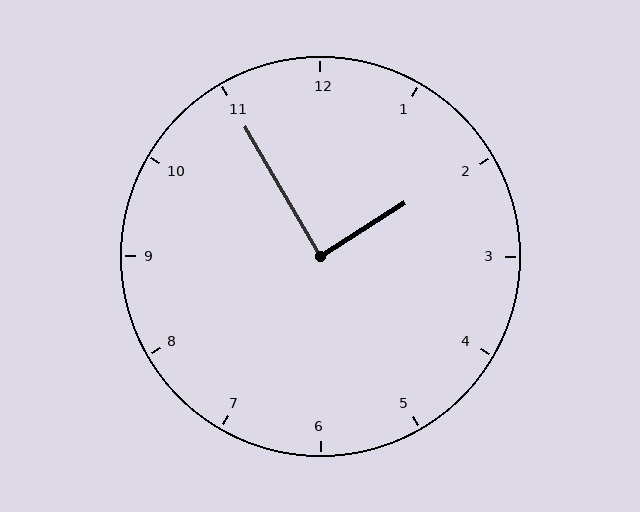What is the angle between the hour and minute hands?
Approximately 88 degrees.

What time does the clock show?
1:55.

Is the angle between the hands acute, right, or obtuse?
It is right.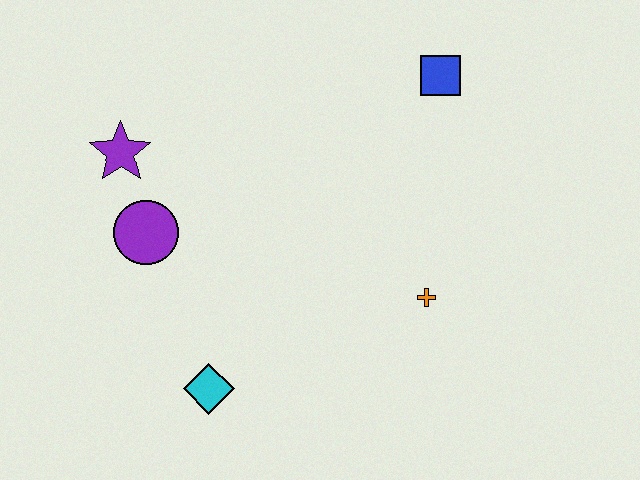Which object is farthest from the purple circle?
The blue square is farthest from the purple circle.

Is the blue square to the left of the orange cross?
No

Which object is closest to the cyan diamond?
The purple circle is closest to the cyan diamond.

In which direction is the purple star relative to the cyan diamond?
The purple star is above the cyan diamond.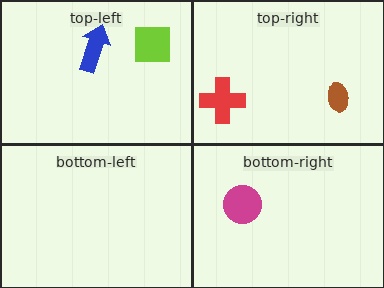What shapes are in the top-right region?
The red cross, the brown ellipse.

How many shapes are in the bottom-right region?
1.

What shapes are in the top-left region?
The lime square, the blue arrow.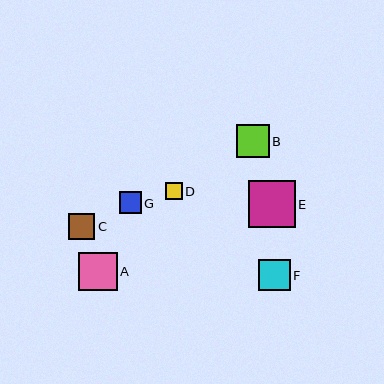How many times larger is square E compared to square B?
Square E is approximately 1.4 times the size of square B.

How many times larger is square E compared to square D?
Square E is approximately 2.8 times the size of square D.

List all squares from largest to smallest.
From largest to smallest: E, A, B, F, C, G, D.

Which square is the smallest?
Square D is the smallest with a size of approximately 17 pixels.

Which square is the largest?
Square E is the largest with a size of approximately 47 pixels.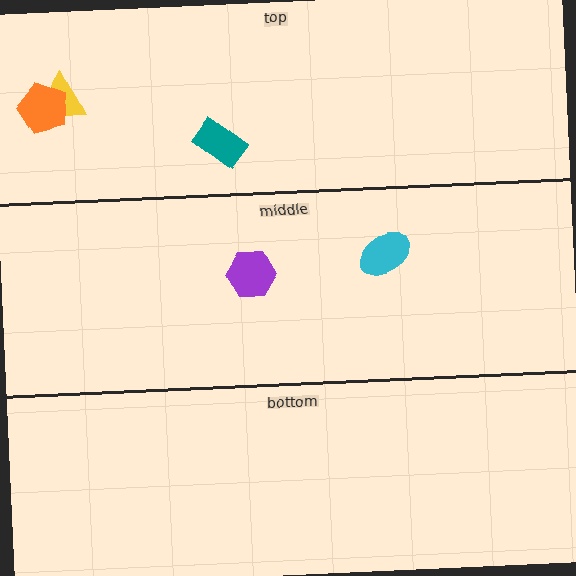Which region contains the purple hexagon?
The middle region.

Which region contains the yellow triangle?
The top region.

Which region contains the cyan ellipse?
The middle region.